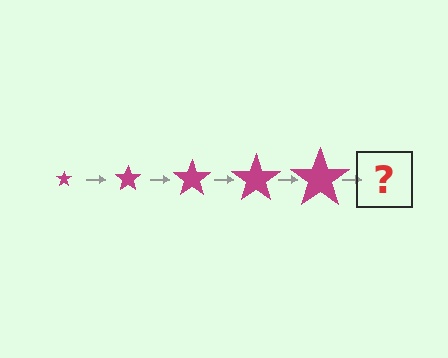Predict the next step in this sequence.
The next step is a magenta star, larger than the previous one.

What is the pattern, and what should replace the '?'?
The pattern is that the star gets progressively larger each step. The '?' should be a magenta star, larger than the previous one.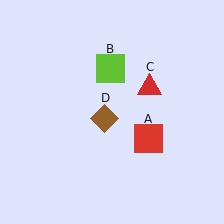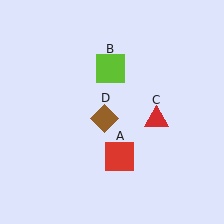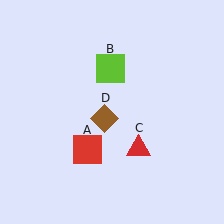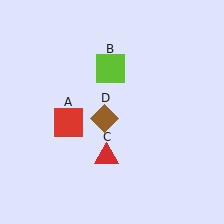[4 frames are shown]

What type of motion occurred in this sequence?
The red square (object A), red triangle (object C) rotated clockwise around the center of the scene.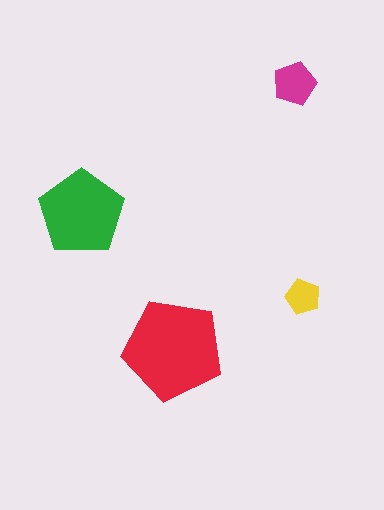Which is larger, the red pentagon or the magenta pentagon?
The red one.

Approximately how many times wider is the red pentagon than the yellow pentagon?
About 3 times wider.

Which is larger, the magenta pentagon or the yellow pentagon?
The magenta one.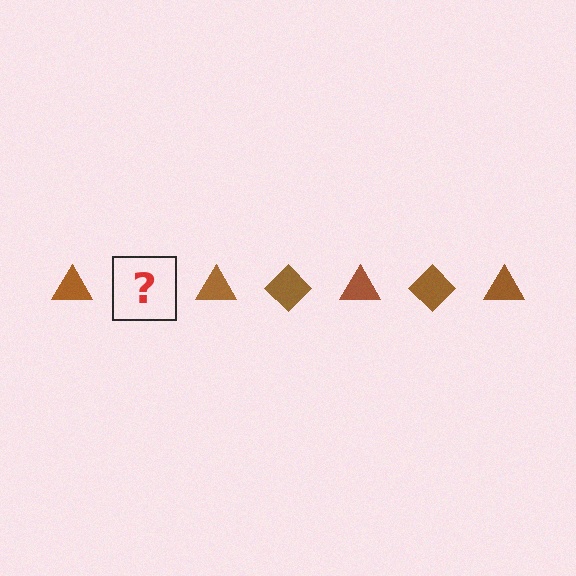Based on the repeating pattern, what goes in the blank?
The blank should be a brown diamond.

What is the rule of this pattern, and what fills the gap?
The rule is that the pattern cycles through triangle, diamond shapes in brown. The gap should be filled with a brown diamond.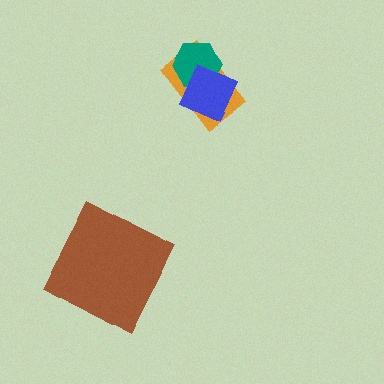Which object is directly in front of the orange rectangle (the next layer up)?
The teal hexagon is directly in front of the orange rectangle.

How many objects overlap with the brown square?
0 objects overlap with the brown square.